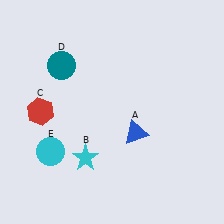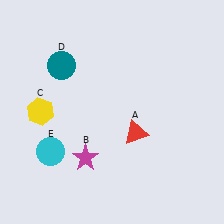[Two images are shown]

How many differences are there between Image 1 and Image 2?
There are 3 differences between the two images.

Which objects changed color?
A changed from blue to red. B changed from cyan to magenta. C changed from red to yellow.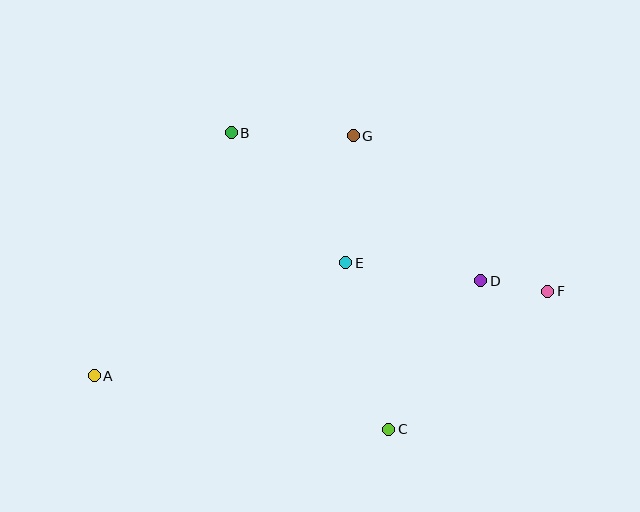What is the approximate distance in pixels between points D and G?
The distance between D and G is approximately 193 pixels.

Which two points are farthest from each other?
Points A and F are farthest from each other.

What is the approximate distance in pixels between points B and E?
The distance between B and E is approximately 173 pixels.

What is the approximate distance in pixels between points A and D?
The distance between A and D is approximately 398 pixels.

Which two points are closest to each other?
Points D and F are closest to each other.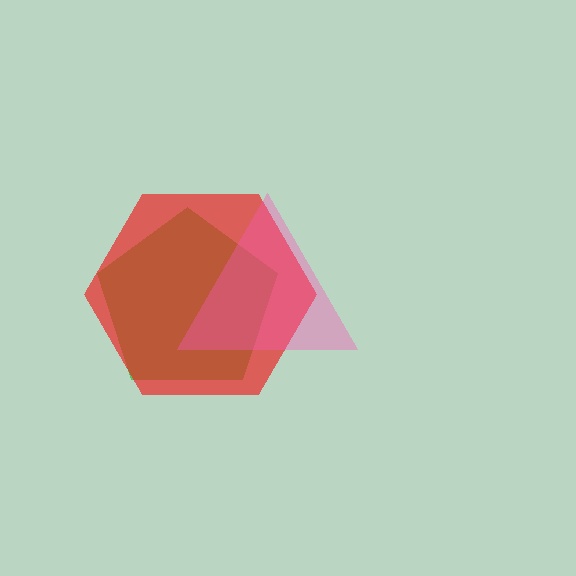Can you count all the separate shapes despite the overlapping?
Yes, there are 3 separate shapes.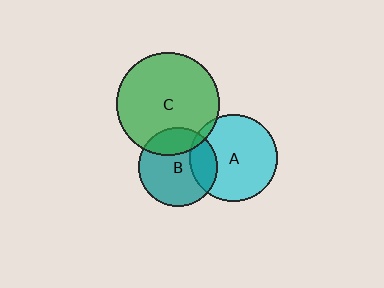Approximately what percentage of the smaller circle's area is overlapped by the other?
Approximately 25%.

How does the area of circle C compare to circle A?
Approximately 1.4 times.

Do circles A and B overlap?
Yes.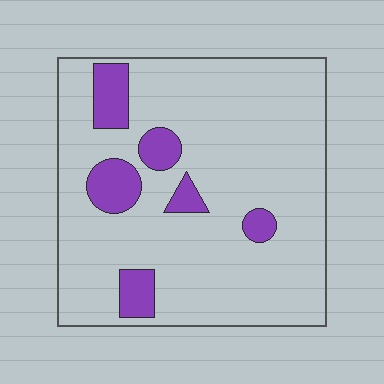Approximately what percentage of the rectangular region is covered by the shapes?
Approximately 15%.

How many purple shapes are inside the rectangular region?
6.